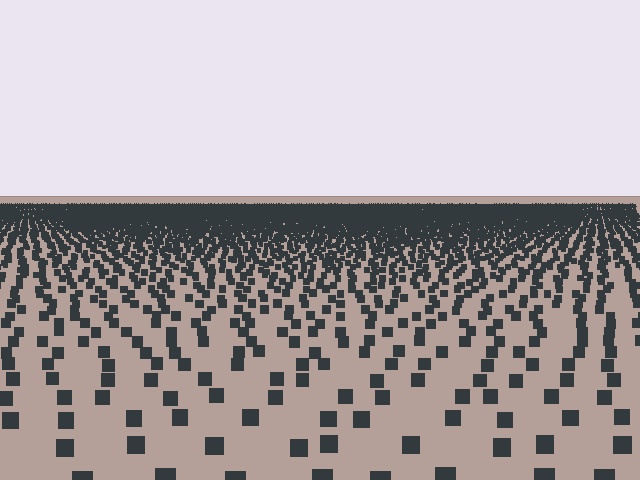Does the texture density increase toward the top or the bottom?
Density increases toward the top.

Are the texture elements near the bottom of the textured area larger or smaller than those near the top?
Larger. Near the bottom, elements are closer to the viewer and appear at a bigger on-screen size.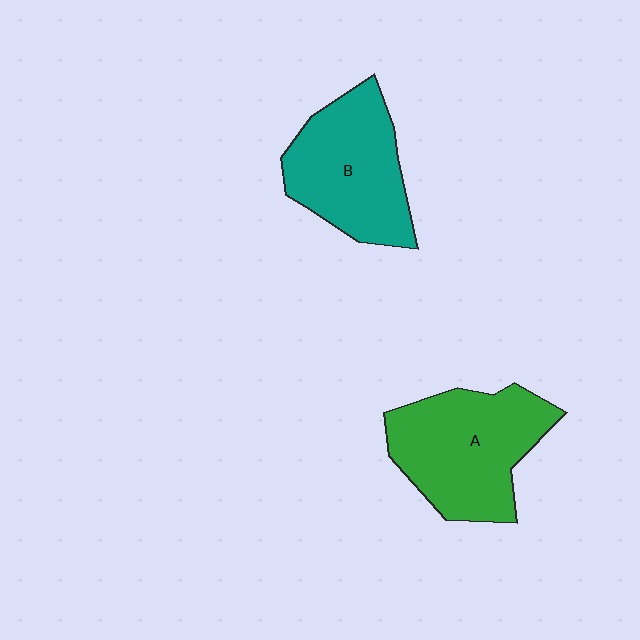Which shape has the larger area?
Shape A (green).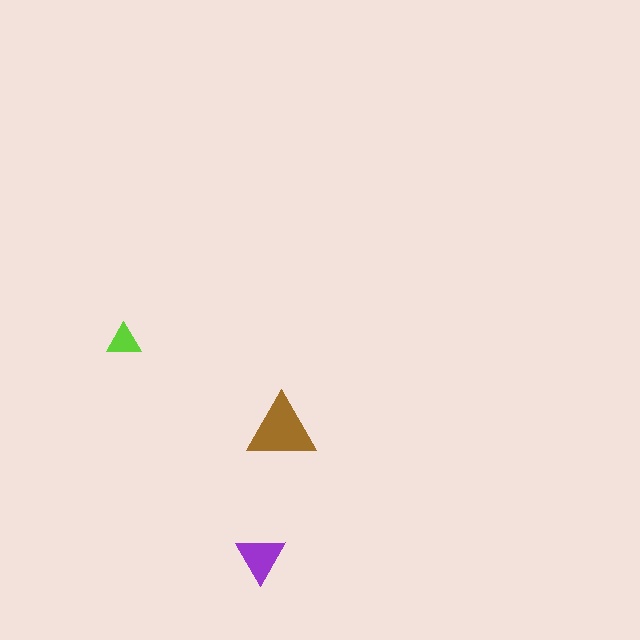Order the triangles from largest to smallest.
the brown one, the purple one, the lime one.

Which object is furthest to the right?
The brown triangle is rightmost.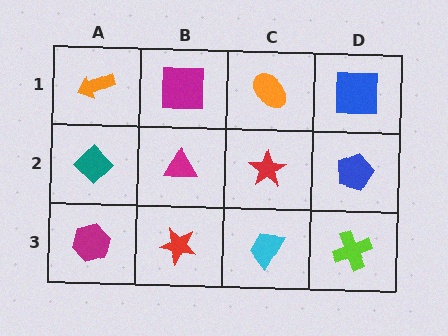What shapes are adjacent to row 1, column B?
A magenta triangle (row 2, column B), an orange arrow (row 1, column A), an orange ellipse (row 1, column C).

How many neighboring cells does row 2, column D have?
3.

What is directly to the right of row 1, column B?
An orange ellipse.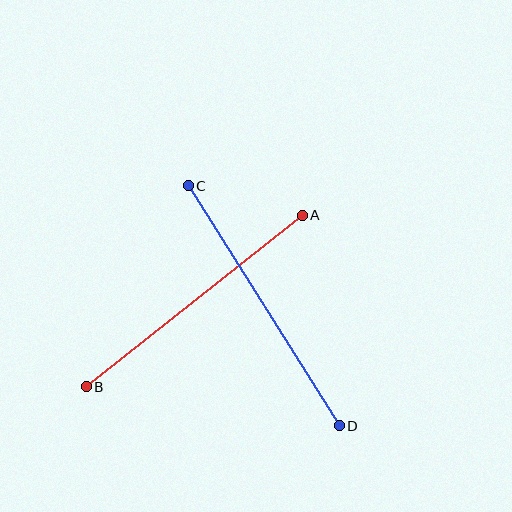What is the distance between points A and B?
The distance is approximately 275 pixels.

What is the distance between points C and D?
The distance is approximately 284 pixels.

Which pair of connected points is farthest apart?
Points C and D are farthest apart.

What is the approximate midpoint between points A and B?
The midpoint is at approximately (194, 301) pixels.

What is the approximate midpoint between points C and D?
The midpoint is at approximately (264, 306) pixels.